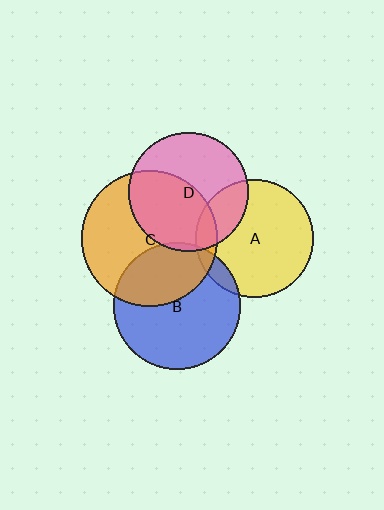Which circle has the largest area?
Circle C (orange).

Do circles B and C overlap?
Yes.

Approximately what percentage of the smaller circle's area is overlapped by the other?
Approximately 35%.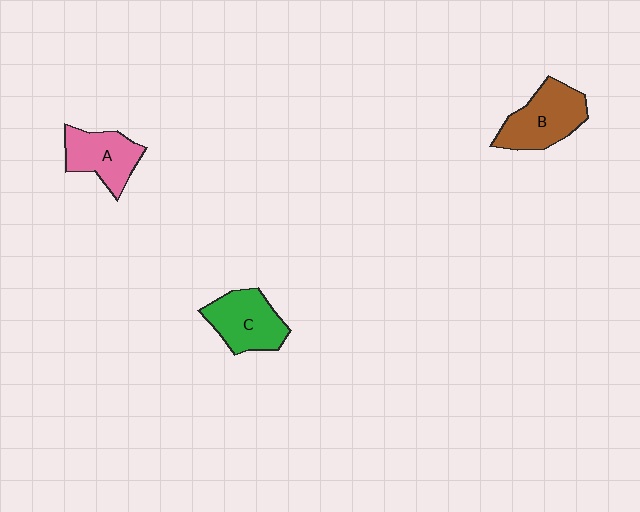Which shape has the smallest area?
Shape A (pink).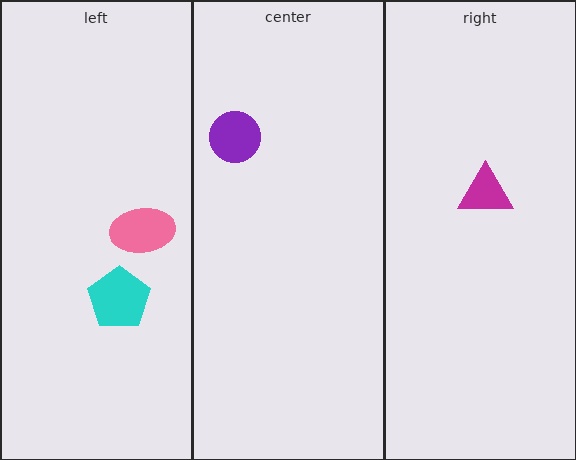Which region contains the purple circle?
The center region.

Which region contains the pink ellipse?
The left region.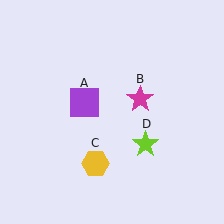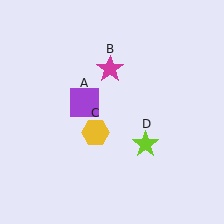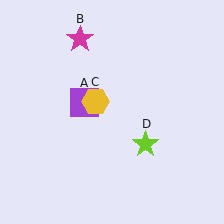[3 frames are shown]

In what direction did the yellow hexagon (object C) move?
The yellow hexagon (object C) moved up.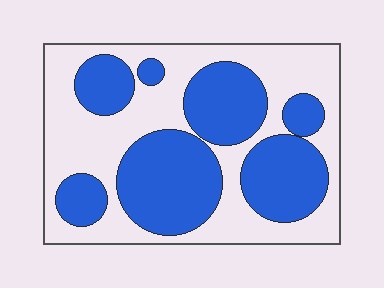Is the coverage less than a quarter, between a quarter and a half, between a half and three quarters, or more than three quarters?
Between a quarter and a half.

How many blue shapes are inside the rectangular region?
7.